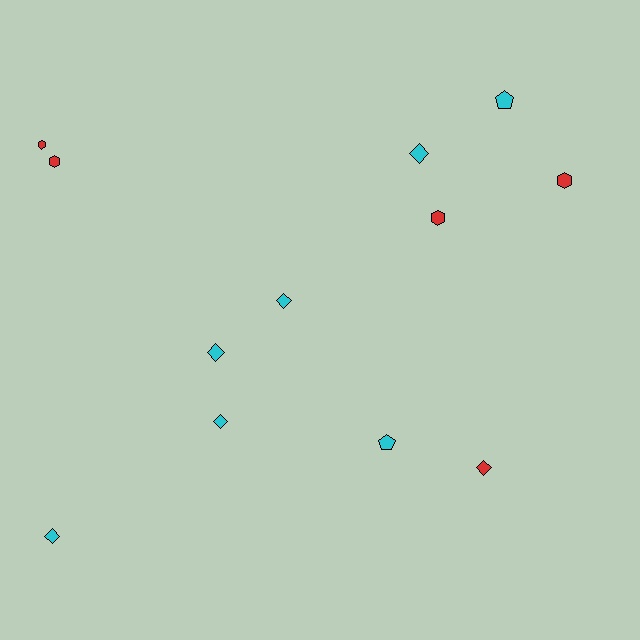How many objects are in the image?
There are 12 objects.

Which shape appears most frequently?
Diamond, with 6 objects.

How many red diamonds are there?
There is 1 red diamond.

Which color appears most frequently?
Cyan, with 7 objects.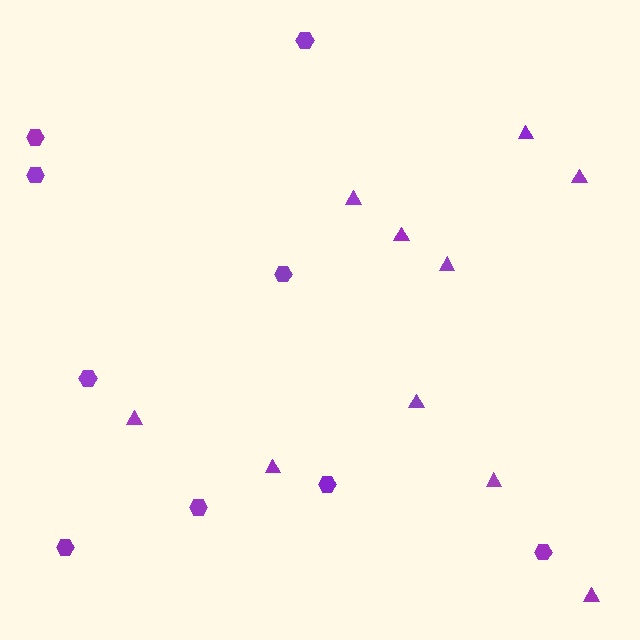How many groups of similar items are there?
There are 2 groups: one group of hexagons (9) and one group of triangles (10).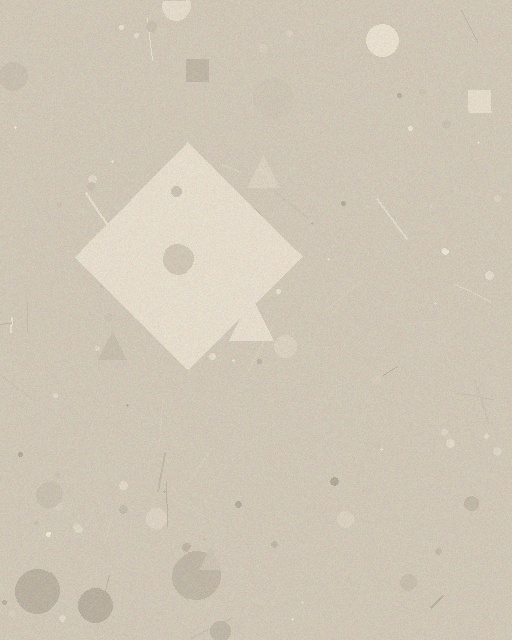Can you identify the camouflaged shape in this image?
The camouflaged shape is a diamond.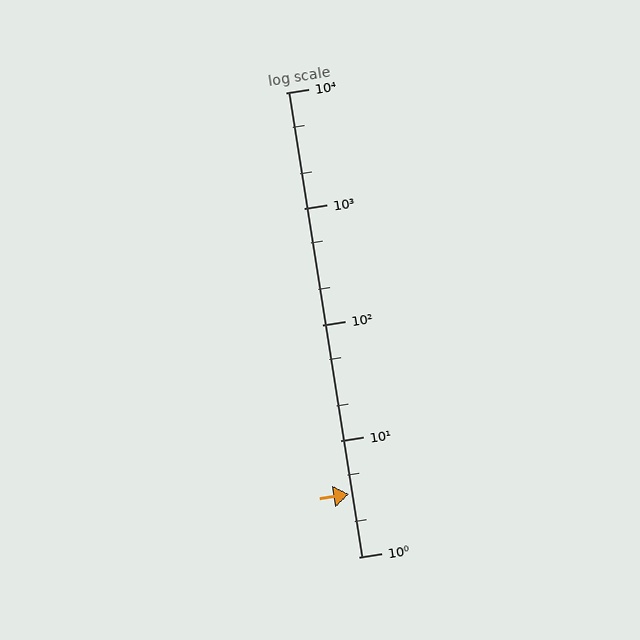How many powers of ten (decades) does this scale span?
The scale spans 4 decades, from 1 to 10000.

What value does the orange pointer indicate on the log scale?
The pointer indicates approximately 3.5.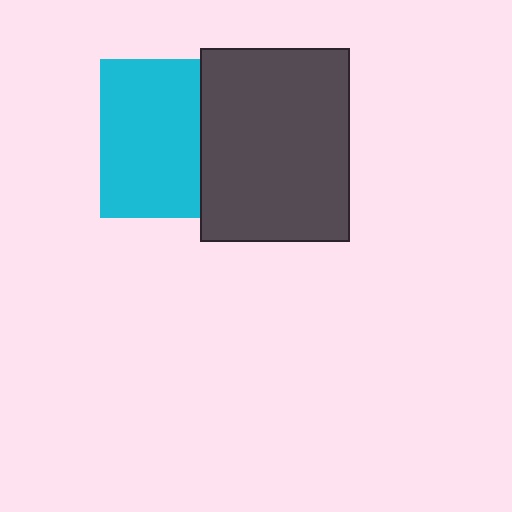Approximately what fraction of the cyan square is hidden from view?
Roughly 38% of the cyan square is hidden behind the dark gray rectangle.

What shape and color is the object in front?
The object in front is a dark gray rectangle.